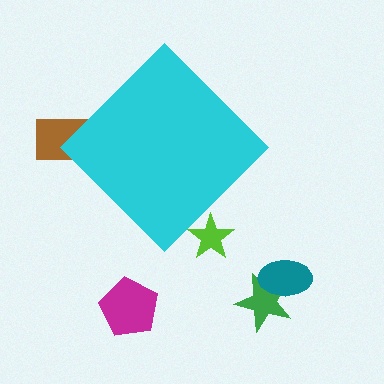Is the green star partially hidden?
No, the green star is fully visible.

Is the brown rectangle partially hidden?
Yes, the brown rectangle is partially hidden behind the cyan diamond.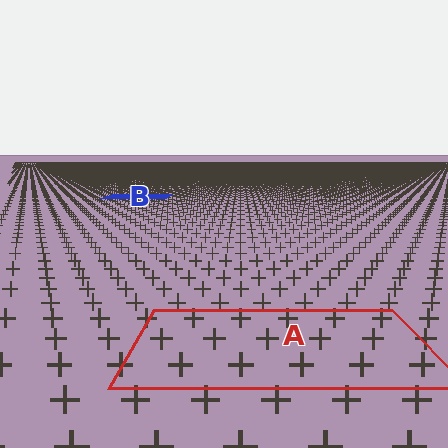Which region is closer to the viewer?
Region A is closer. The texture elements there are larger and more spread out.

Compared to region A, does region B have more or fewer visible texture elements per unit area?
Region B has more texture elements per unit area — they are packed more densely because it is farther away.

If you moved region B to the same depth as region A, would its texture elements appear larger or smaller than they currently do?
They would appear larger. At a closer depth, the same texture elements are projected at a bigger on-screen size.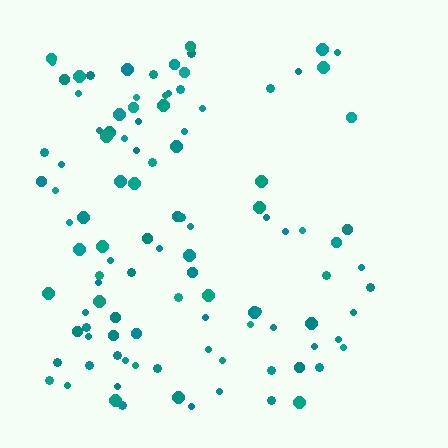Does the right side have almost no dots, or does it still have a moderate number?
Still a moderate number, just noticeably fewer than the left.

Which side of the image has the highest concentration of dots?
The left.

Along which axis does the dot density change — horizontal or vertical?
Horizontal.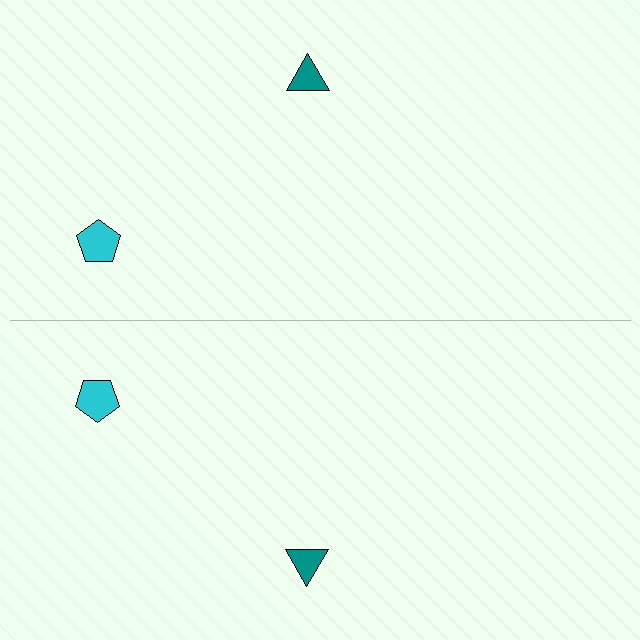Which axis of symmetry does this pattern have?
The pattern has a horizontal axis of symmetry running through the center of the image.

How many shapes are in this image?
There are 4 shapes in this image.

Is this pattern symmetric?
Yes, this pattern has bilateral (reflection) symmetry.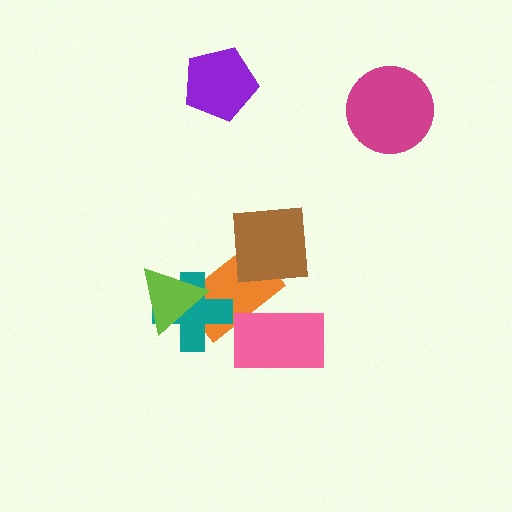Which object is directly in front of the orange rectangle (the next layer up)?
The teal cross is directly in front of the orange rectangle.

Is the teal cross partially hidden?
Yes, it is partially covered by another shape.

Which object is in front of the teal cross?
The lime triangle is in front of the teal cross.